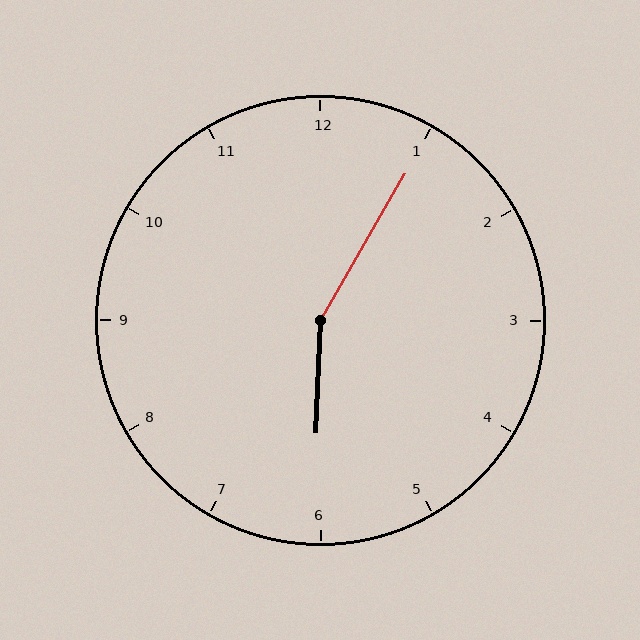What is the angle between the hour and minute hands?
Approximately 152 degrees.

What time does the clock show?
6:05.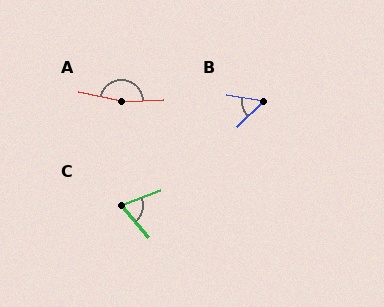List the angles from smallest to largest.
B (53°), C (69°), A (165°).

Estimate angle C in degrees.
Approximately 69 degrees.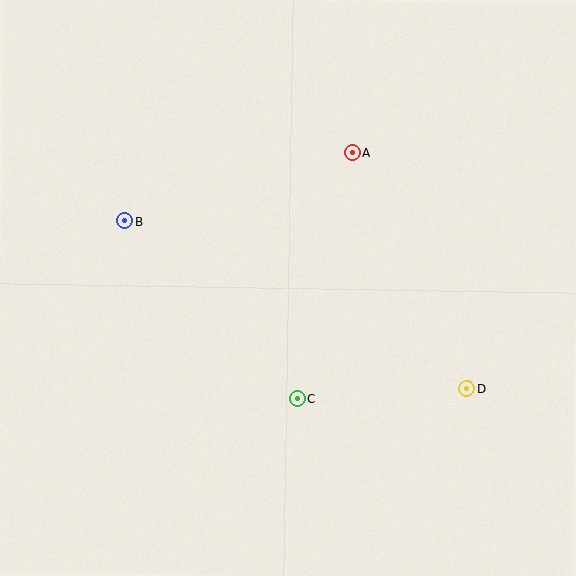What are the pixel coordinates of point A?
Point A is at (352, 153).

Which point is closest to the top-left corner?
Point B is closest to the top-left corner.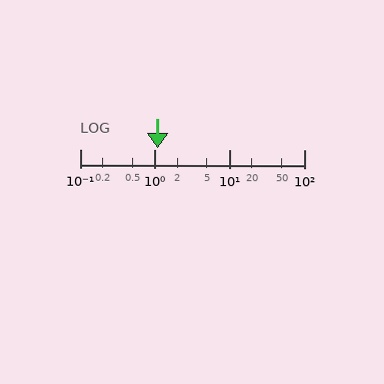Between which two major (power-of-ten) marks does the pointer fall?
The pointer is between 1 and 10.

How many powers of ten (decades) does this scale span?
The scale spans 3 decades, from 0.1 to 100.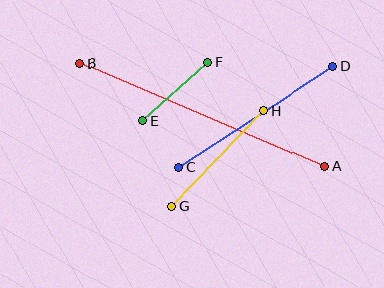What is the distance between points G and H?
The distance is approximately 133 pixels.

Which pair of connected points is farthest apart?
Points A and B are farthest apart.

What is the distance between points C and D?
The distance is approximately 184 pixels.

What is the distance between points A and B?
The distance is approximately 267 pixels.